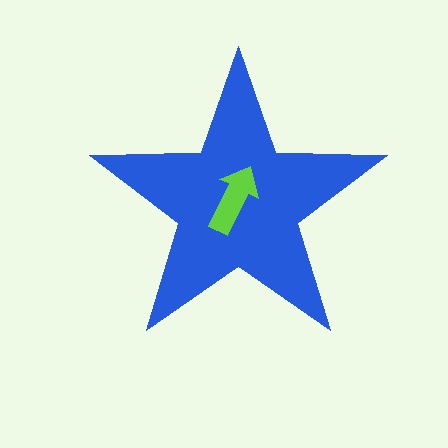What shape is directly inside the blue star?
The lime arrow.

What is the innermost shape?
The lime arrow.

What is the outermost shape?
The blue star.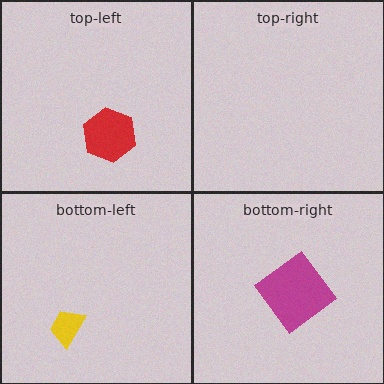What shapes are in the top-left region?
The red hexagon.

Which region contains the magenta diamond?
The bottom-right region.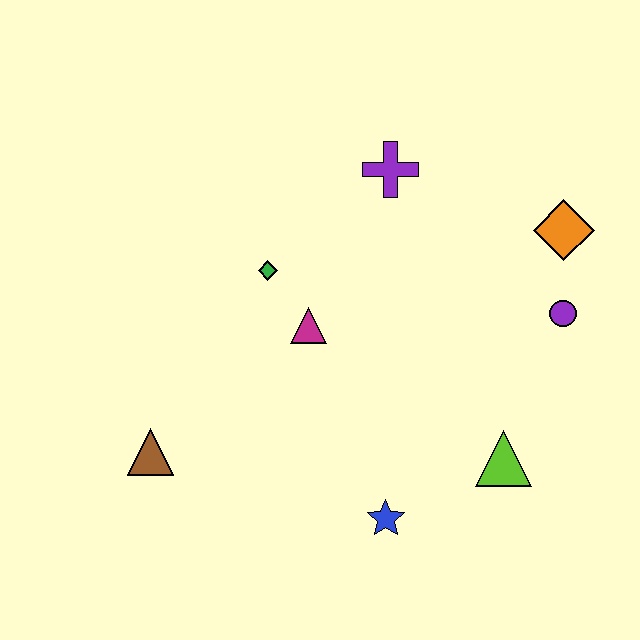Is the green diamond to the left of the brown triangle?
No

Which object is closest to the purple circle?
The orange diamond is closest to the purple circle.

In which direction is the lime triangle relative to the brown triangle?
The lime triangle is to the right of the brown triangle.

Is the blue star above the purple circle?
No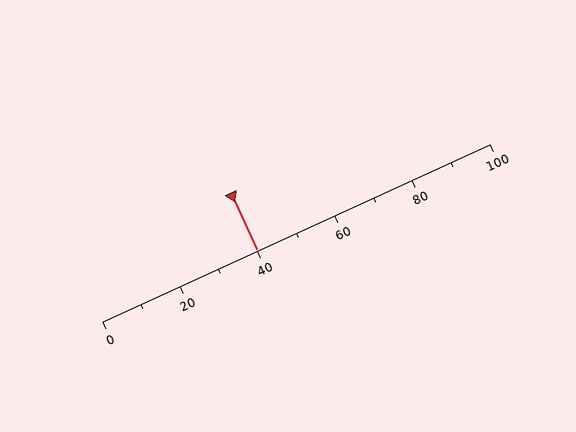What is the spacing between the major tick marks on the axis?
The major ticks are spaced 20 apart.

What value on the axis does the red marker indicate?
The marker indicates approximately 40.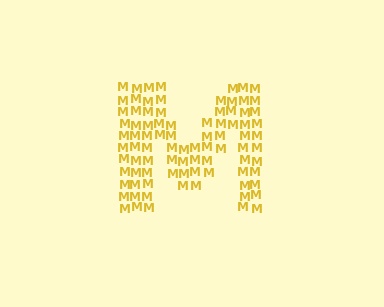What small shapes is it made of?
It is made of small letter M's.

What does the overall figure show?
The overall figure shows the letter M.